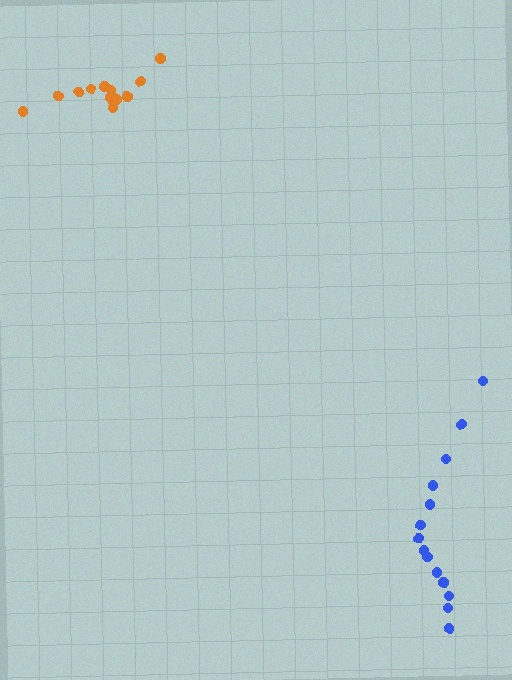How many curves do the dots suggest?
There are 2 distinct paths.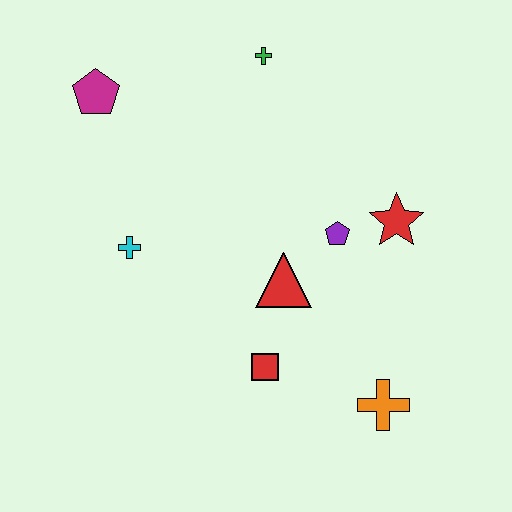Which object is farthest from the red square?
The magenta pentagon is farthest from the red square.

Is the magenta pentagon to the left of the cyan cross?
Yes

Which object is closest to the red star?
The purple pentagon is closest to the red star.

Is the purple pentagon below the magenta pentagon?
Yes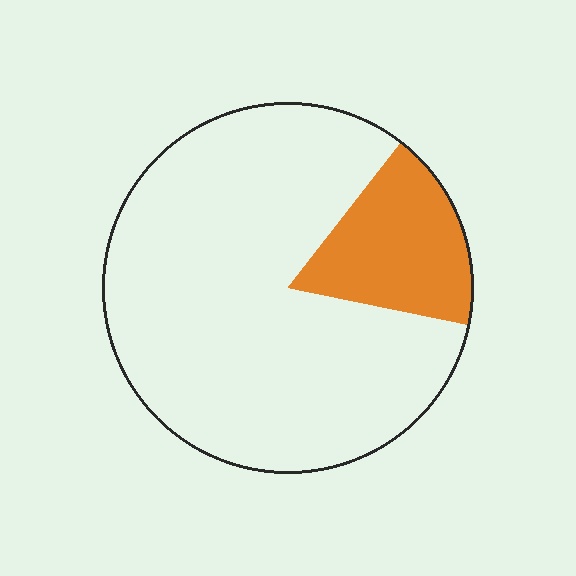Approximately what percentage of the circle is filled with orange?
Approximately 20%.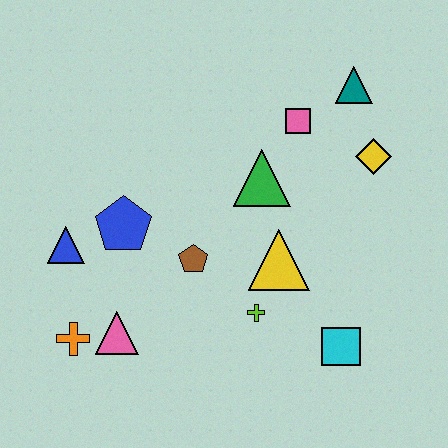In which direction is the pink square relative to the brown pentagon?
The pink square is above the brown pentagon.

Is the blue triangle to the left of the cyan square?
Yes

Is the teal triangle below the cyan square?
No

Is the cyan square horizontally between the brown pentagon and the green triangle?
No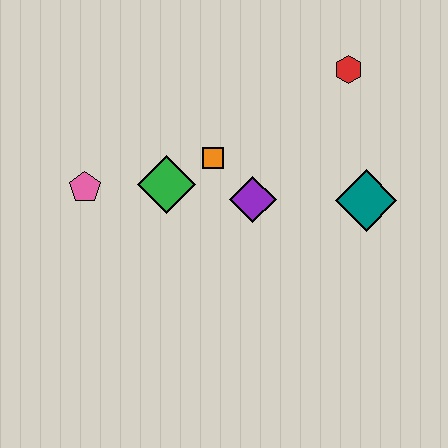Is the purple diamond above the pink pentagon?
No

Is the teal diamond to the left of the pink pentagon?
No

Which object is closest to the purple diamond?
The orange square is closest to the purple diamond.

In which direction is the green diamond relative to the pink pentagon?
The green diamond is to the right of the pink pentagon.